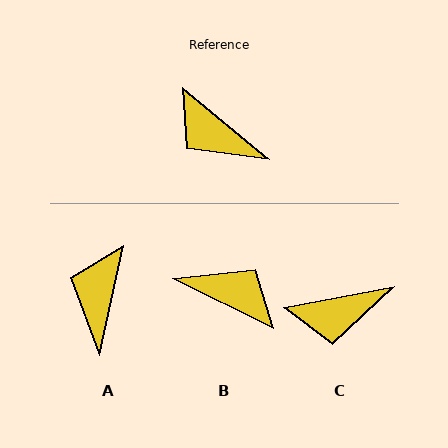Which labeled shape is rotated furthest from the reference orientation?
B, about 166 degrees away.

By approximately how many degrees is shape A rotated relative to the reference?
Approximately 63 degrees clockwise.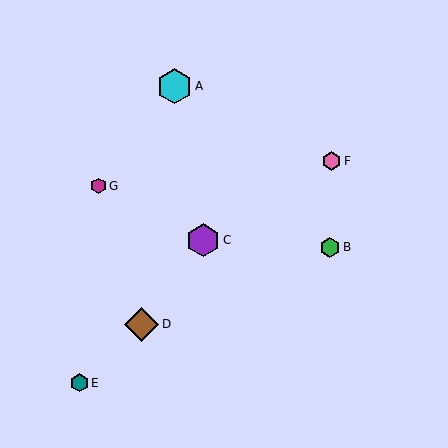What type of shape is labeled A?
Shape A is a cyan hexagon.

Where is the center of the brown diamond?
The center of the brown diamond is at (142, 324).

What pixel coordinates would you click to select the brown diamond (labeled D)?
Click at (142, 324) to select the brown diamond D.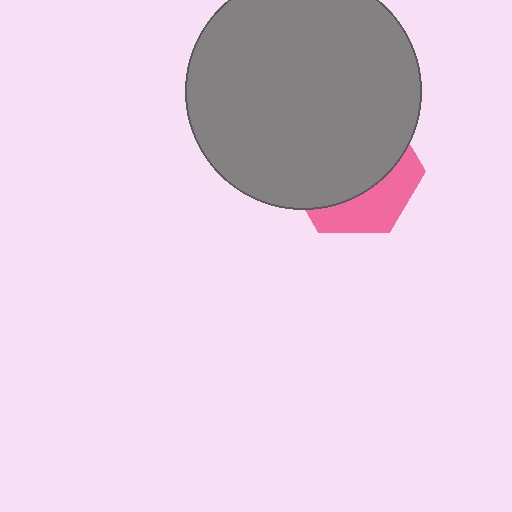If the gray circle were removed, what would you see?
You would see the complete pink hexagon.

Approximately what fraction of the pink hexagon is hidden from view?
Roughly 67% of the pink hexagon is hidden behind the gray circle.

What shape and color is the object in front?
The object in front is a gray circle.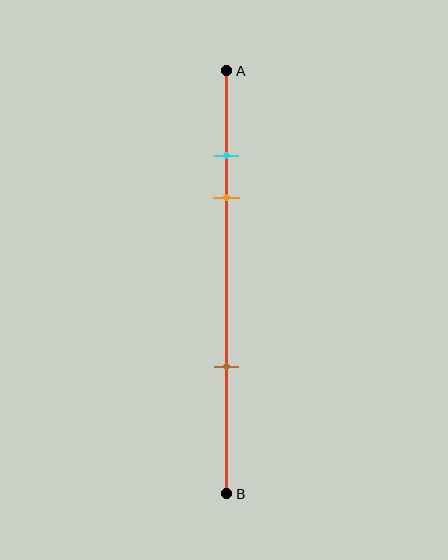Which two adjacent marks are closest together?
The cyan and orange marks are the closest adjacent pair.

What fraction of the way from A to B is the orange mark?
The orange mark is approximately 30% (0.3) of the way from A to B.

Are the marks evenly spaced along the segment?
No, the marks are not evenly spaced.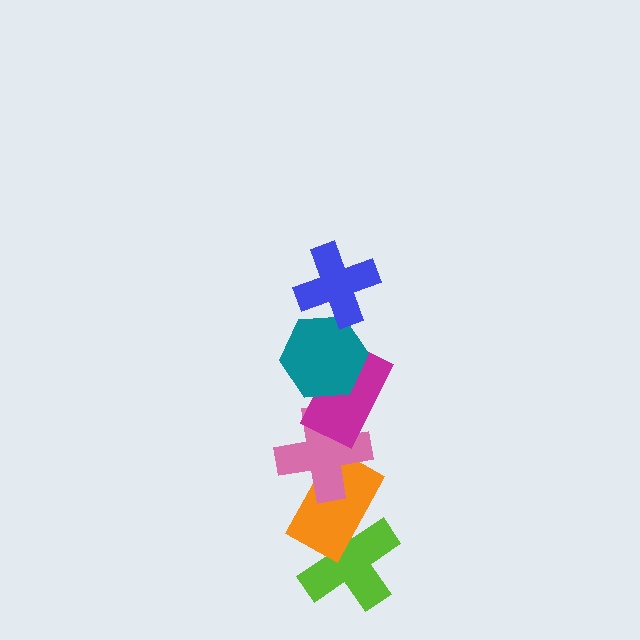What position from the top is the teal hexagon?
The teal hexagon is 2nd from the top.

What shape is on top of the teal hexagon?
The blue cross is on top of the teal hexagon.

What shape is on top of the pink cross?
The magenta rectangle is on top of the pink cross.